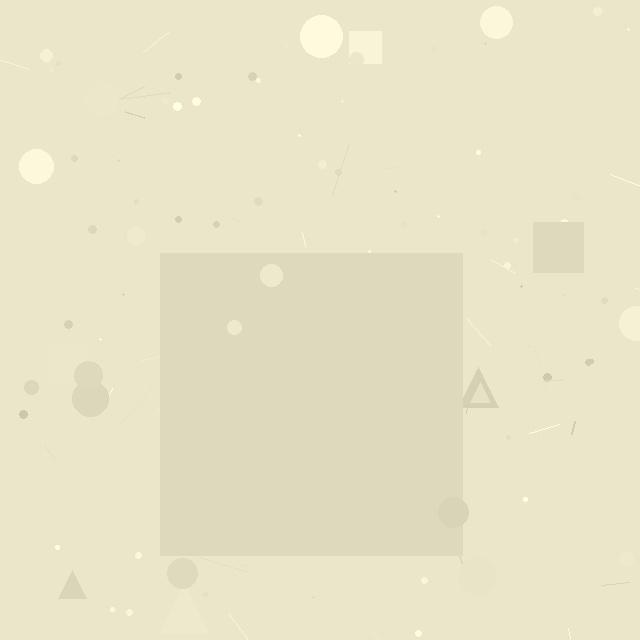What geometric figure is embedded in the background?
A square is embedded in the background.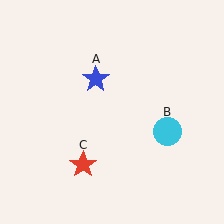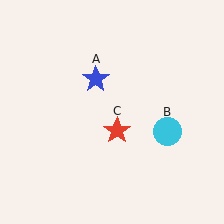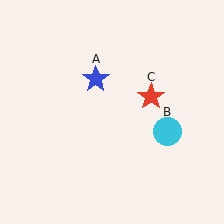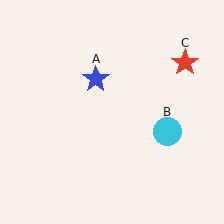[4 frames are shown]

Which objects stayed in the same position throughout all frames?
Blue star (object A) and cyan circle (object B) remained stationary.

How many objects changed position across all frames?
1 object changed position: red star (object C).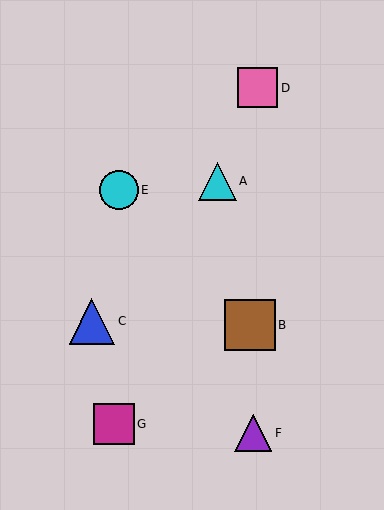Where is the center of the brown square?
The center of the brown square is at (250, 325).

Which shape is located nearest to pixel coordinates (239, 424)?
The purple triangle (labeled F) at (253, 433) is nearest to that location.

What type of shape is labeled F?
Shape F is a purple triangle.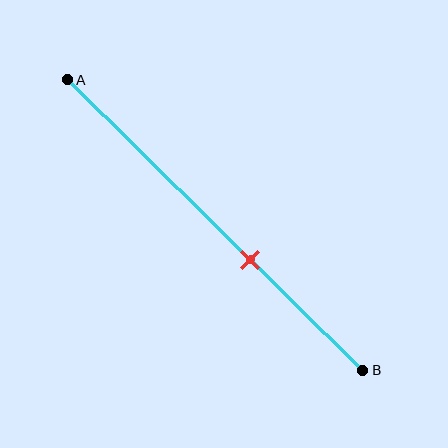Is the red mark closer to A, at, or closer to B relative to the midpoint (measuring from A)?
The red mark is closer to point B than the midpoint of segment AB.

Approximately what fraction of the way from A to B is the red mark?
The red mark is approximately 60% of the way from A to B.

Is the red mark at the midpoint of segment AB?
No, the mark is at about 60% from A, not at the 50% midpoint.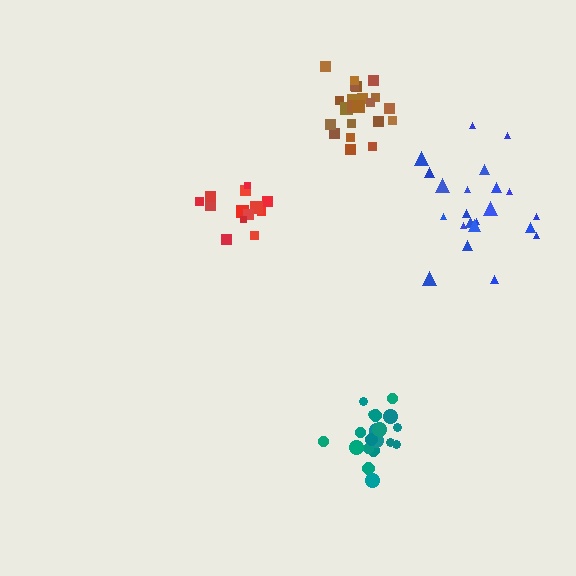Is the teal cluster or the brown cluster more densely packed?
Brown.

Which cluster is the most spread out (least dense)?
Blue.